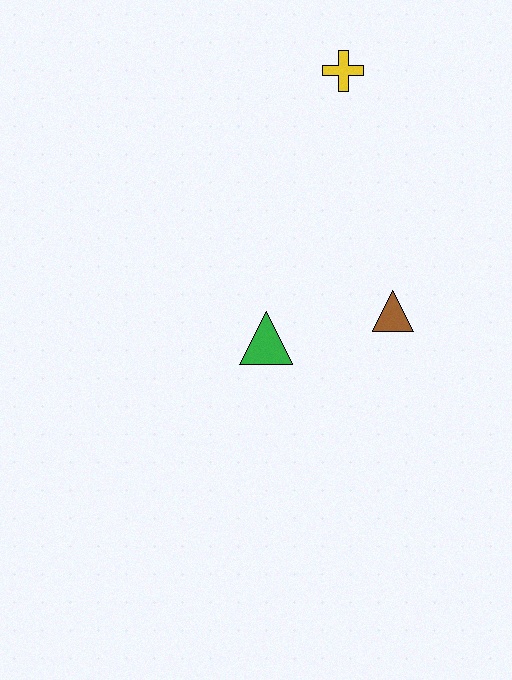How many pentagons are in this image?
There are no pentagons.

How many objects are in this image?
There are 3 objects.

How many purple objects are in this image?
There are no purple objects.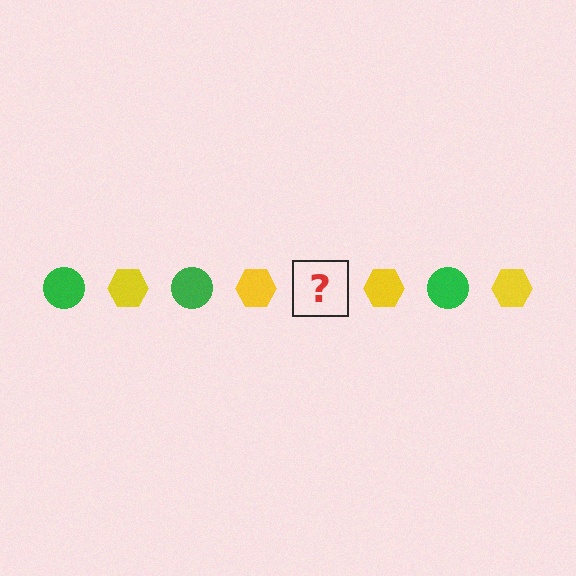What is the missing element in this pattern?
The missing element is a green circle.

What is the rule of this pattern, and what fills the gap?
The rule is that the pattern alternates between green circle and yellow hexagon. The gap should be filled with a green circle.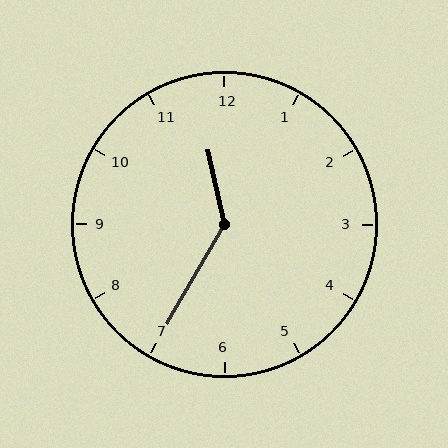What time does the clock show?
11:35.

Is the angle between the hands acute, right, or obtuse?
It is obtuse.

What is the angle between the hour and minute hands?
Approximately 138 degrees.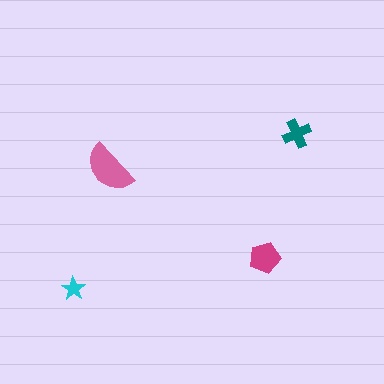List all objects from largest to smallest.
The pink semicircle, the magenta pentagon, the teal cross, the cyan star.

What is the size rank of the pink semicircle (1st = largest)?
1st.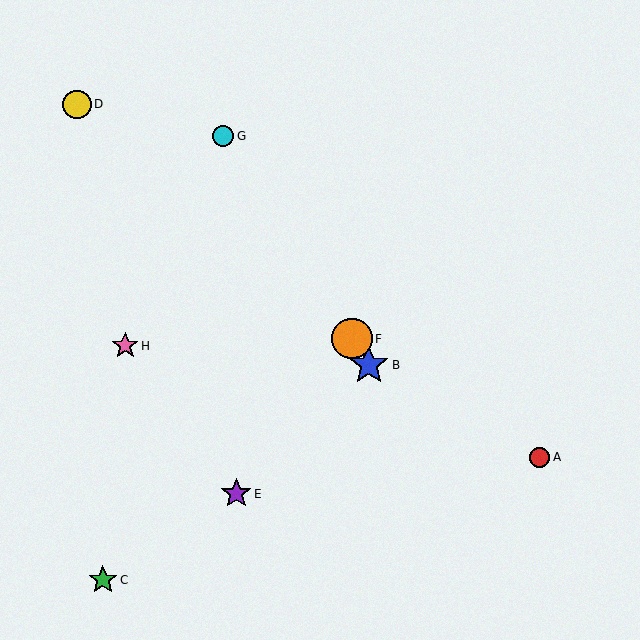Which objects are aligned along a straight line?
Objects B, F, G are aligned along a straight line.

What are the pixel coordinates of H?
Object H is at (125, 346).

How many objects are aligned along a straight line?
3 objects (B, F, G) are aligned along a straight line.